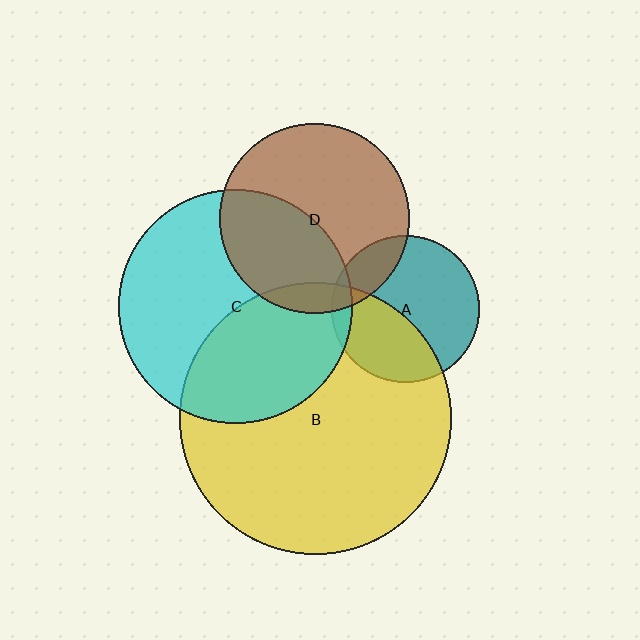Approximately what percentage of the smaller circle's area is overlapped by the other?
Approximately 5%.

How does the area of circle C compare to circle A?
Approximately 2.5 times.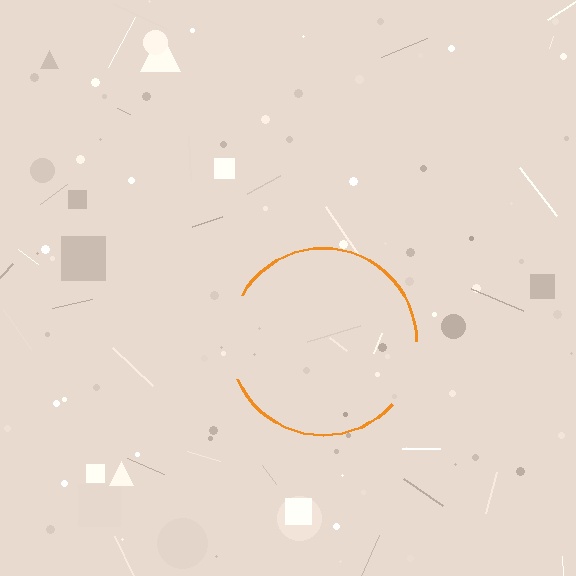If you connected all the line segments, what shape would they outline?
They would outline a circle.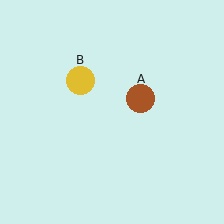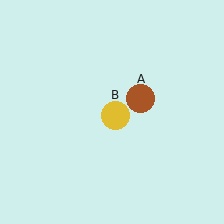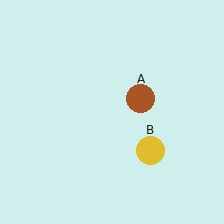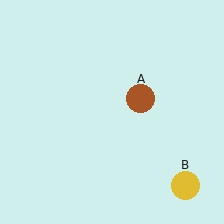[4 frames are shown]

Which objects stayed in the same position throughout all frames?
Brown circle (object A) remained stationary.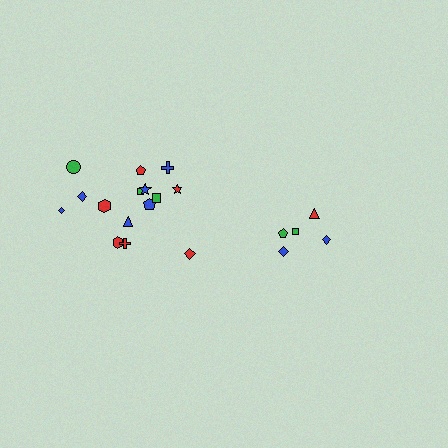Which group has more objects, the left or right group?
The left group.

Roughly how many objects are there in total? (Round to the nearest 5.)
Roughly 20 objects in total.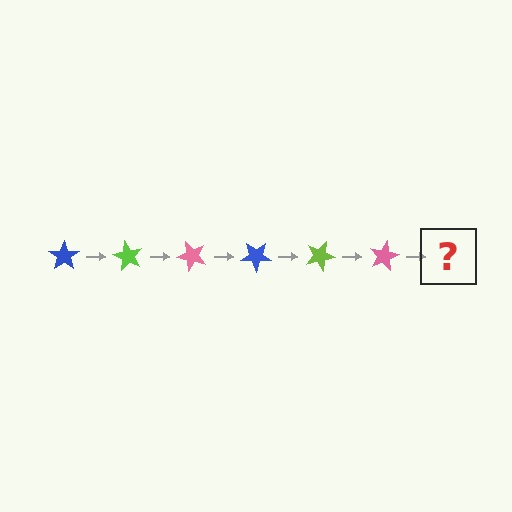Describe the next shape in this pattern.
It should be a blue star, rotated 360 degrees from the start.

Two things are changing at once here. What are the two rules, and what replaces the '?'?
The two rules are that it rotates 60 degrees each step and the color cycles through blue, lime, and pink. The '?' should be a blue star, rotated 360 degrees from the start.